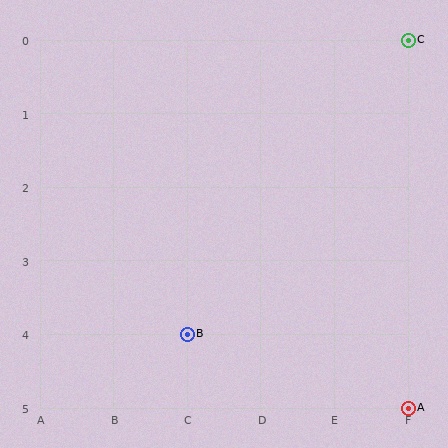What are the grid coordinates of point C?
Point C is at grid coordinates (F, 0).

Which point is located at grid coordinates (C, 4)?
Point B is at (C, 4).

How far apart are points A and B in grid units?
Points A and B are 3 columns and 1 row apart (about 3.2 grid units diagonally).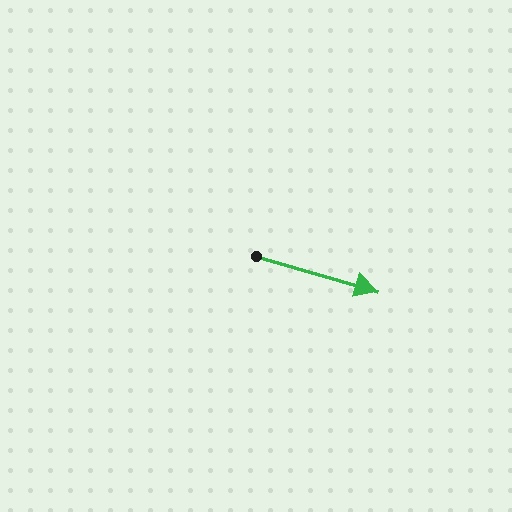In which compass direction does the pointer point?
East.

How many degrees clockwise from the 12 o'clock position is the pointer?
Approximately 106 degrees.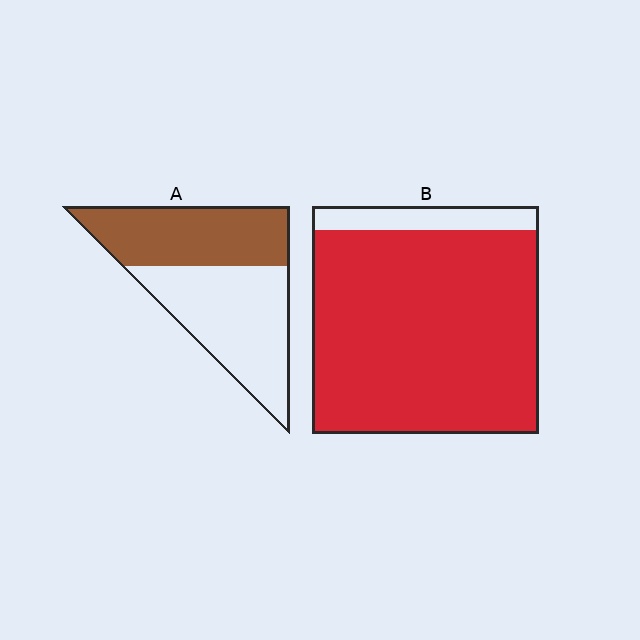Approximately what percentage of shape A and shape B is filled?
A is approximately 45% and B is approximately 90%.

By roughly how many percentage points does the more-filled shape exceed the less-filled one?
By roughly 45 percentage points (B over A).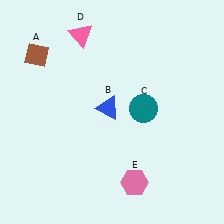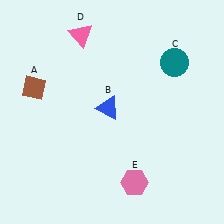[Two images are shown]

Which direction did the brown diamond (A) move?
The brown diamond (A) moved down.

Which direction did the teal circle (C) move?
The teal circle (C) moved up.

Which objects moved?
The objects that moved are: the brown diamond (A), the teal circle (C).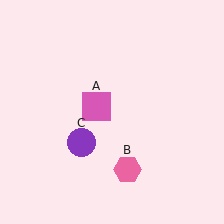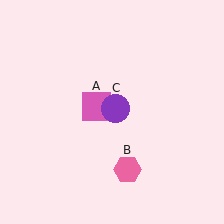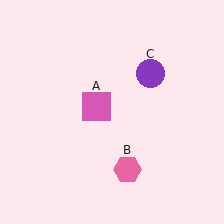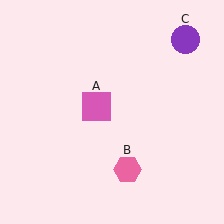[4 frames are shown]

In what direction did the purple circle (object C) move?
The purple circle (object C) moved up and to the right.